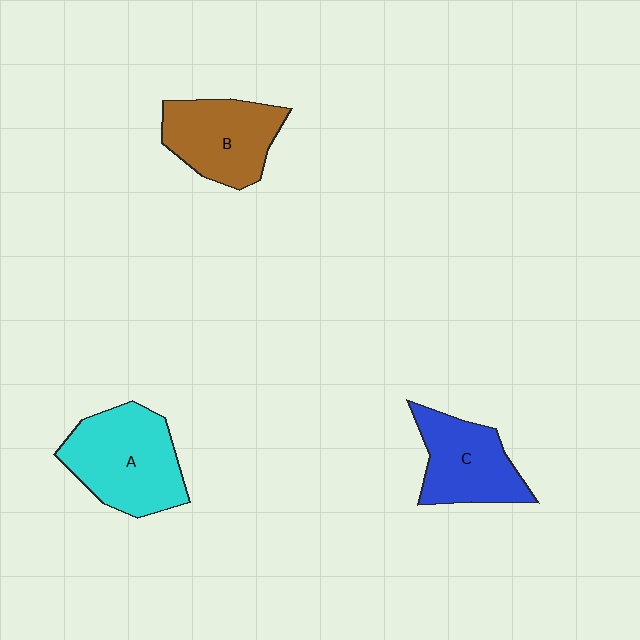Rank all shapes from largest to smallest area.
From largest to smallest: A (cyan), B (brown), C (blue).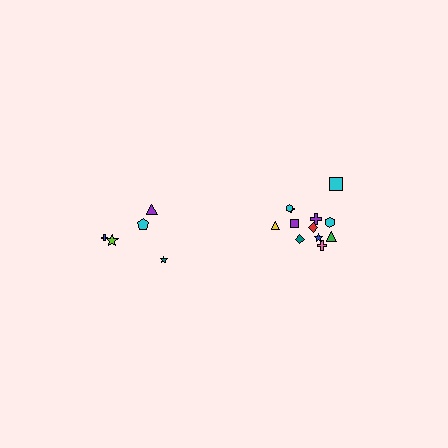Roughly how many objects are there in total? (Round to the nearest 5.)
Roughly 15 objects in total.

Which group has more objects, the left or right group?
The right group.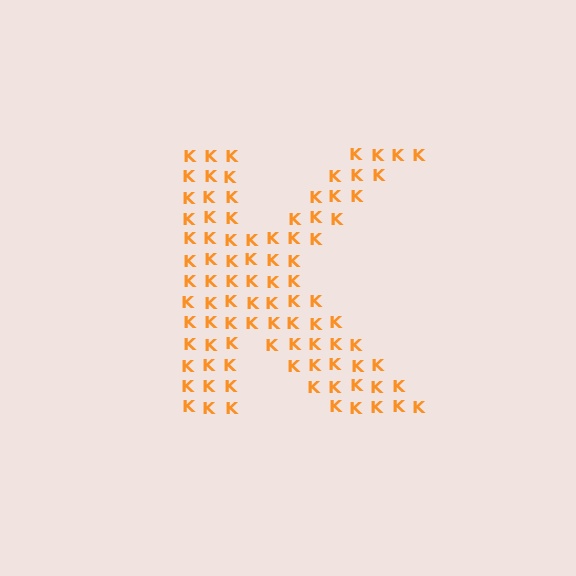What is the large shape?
The large shape is the letter K.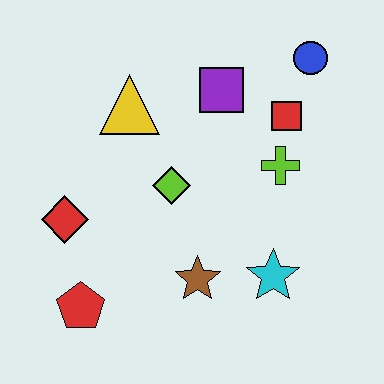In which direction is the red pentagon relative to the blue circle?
The red pentagon is below the blue circle.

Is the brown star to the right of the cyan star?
No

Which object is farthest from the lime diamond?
The blue circle is farthest from the lime diamond.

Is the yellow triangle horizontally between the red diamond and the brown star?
Yes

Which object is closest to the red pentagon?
The red diamond is closest to the red pentagon.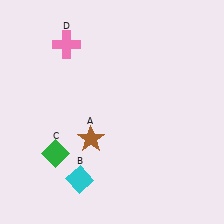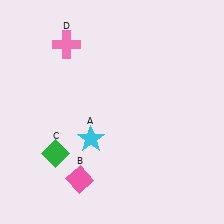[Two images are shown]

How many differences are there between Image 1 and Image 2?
There are 2 differences between the two images.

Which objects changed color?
A changed from brown to cyan. B changed from cyan to pink.